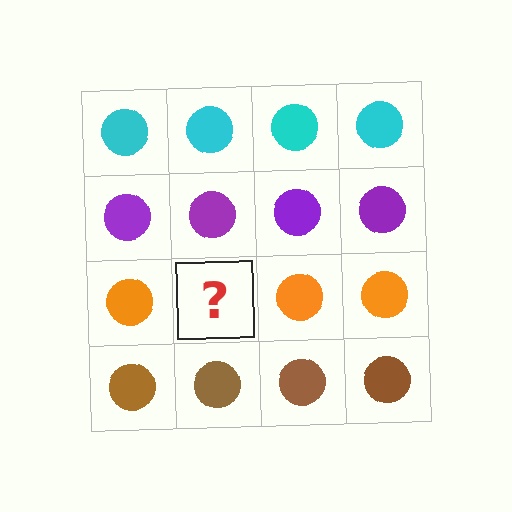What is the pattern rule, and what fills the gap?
The rule is that each row has a consistent color. The gap should be filled with an orange circle.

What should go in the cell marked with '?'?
The missing cell should contain an orange circle.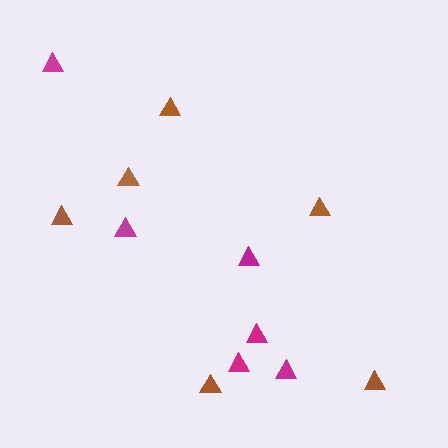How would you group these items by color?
There are 2 groups: one group of magenta triangles (6) and one group of brown triangles (6).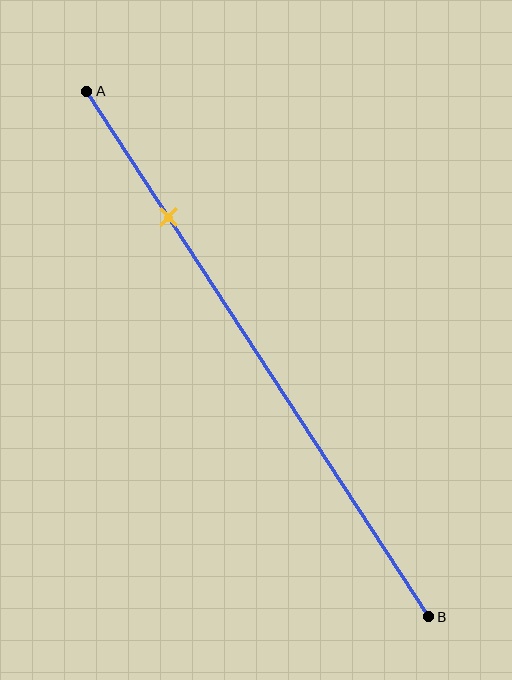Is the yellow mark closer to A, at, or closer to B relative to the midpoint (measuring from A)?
The yellow mark is closer to point A than the midpoint of segment AB.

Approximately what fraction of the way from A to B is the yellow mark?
The yellow mark is approximately 25% of the way from A to B.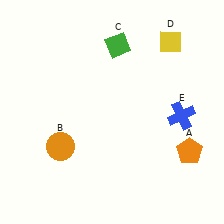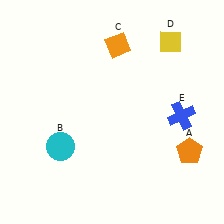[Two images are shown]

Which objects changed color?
B changed from orange to cyan. C changed from green to orange.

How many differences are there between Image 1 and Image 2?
There are 2 differences between the two images.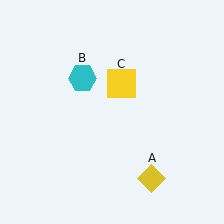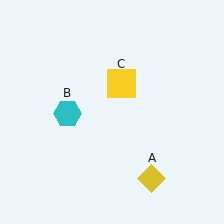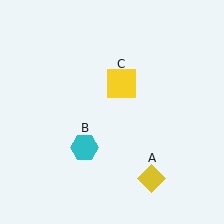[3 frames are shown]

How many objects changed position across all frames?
1 object changed position: cyan hexagon (object B).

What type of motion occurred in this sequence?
The cyan hexagon (object B) rotated counterclockwise around the center of the scene.